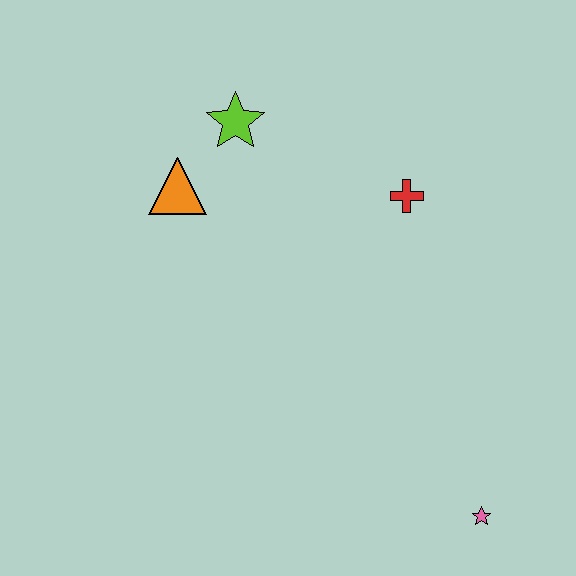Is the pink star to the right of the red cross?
Yes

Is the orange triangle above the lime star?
No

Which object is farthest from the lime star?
The pink star is farthest from the lime star.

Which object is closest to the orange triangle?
The lime star is closest to the orange triangle.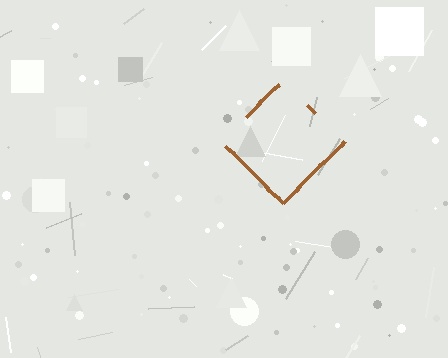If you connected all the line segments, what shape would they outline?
They would outline a diamond.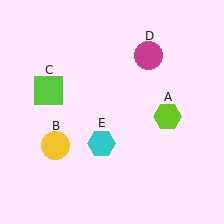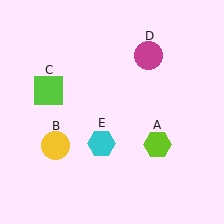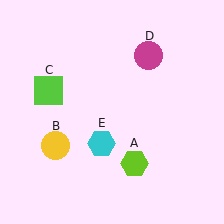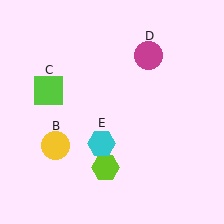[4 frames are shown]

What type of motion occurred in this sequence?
The lime hexagon (object A) rotated clockwise around the center of the scene.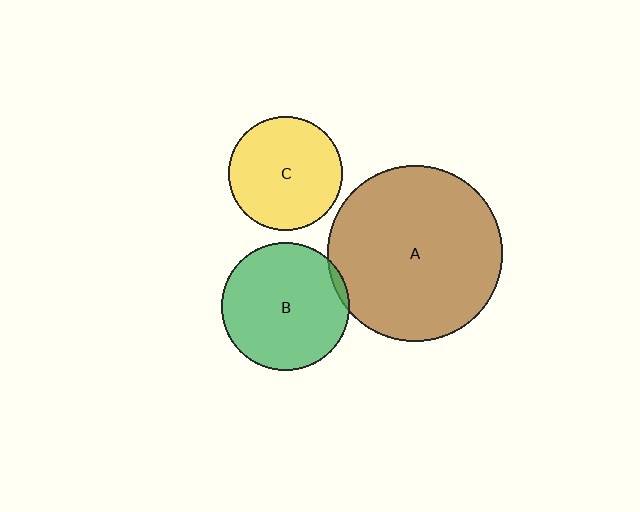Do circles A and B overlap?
Yes.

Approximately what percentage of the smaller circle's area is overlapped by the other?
Approximately 5%.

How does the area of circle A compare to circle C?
Approximately 2.3 times.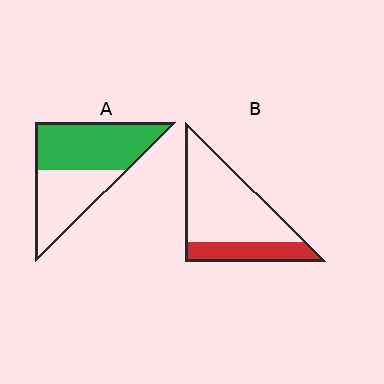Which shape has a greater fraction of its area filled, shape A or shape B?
Shape A.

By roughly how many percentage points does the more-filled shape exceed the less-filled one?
By roughly 30 percentage points (A over B).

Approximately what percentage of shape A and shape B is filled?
A is approximately 55% and B is approximately 25%.